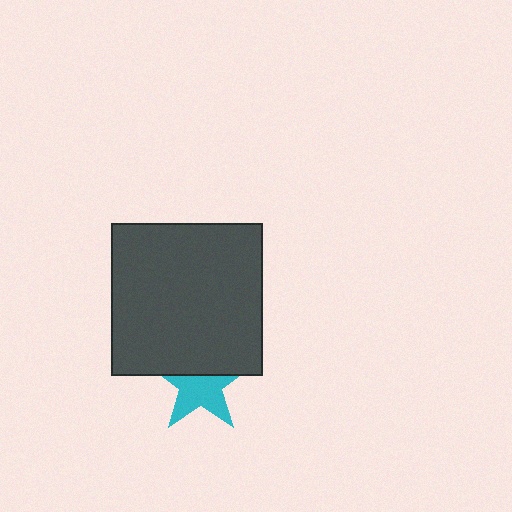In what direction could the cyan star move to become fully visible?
The cyan star could move down. That would shift it out from behind the dark gray square entirely.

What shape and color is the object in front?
The object in front is a dark gray square.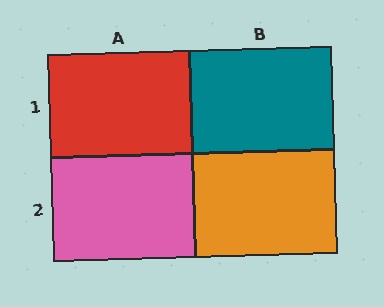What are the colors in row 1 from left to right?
Red, teal.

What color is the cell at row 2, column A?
Pink.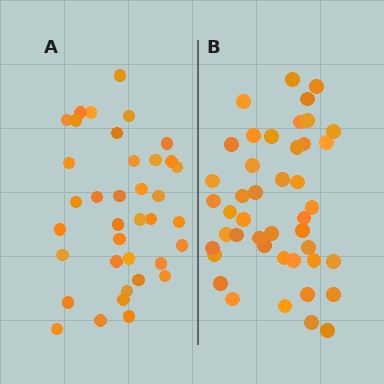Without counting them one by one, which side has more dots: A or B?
Region B (the right region) has more dots.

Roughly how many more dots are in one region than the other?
Region B has roughly 8 or so more dots than region A.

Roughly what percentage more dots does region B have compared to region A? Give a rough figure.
About 20% more.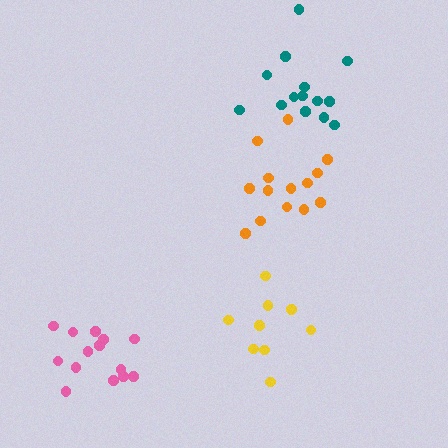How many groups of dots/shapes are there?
There are 4 groups.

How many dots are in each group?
Group 1: 14 dots, Group 2: 14 dots, Group 3: 14 dots, Group 4: 9 dots (51 total).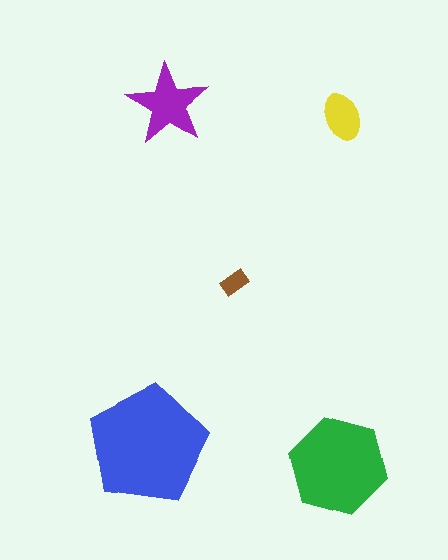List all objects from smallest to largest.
The brown rectangle, the yellow ellipse, the purple star, the green hexagon, the blue pentagon.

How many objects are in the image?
There are 5 objects in the image.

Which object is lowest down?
The green hexagon is bottommost.